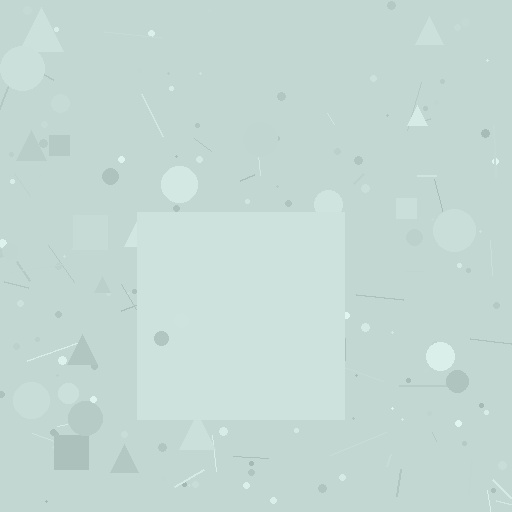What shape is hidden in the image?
A square is hidden in the image.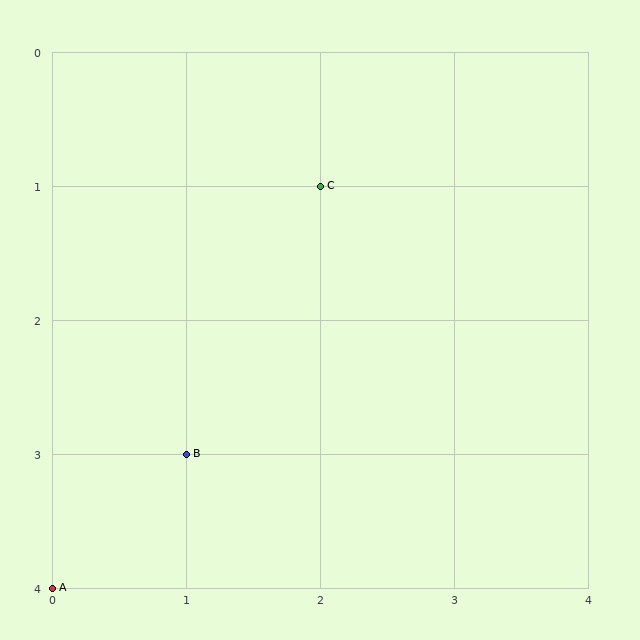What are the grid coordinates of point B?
Point B is at grid coordinates (1, 3).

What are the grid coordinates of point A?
Point A is at grid coordinates (0, 4).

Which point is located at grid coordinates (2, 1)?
Point C is at (2, 1).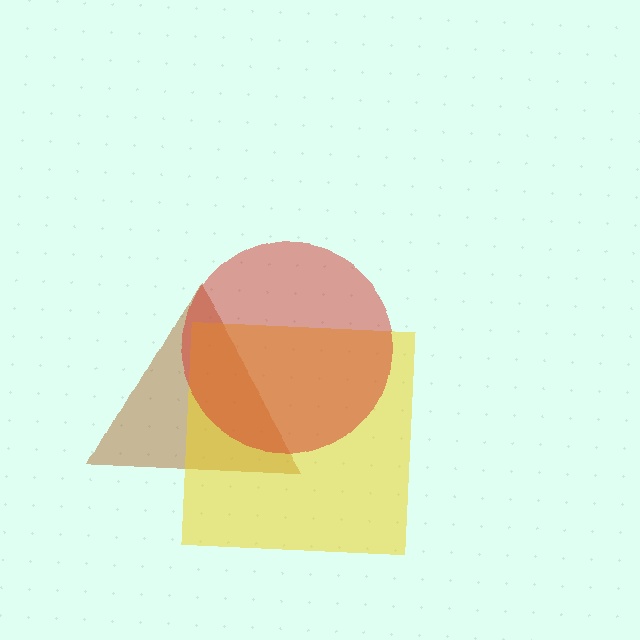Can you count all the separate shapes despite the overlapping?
Yes, there are 3 separate shapes.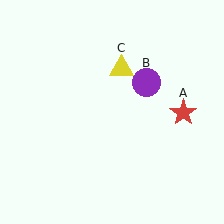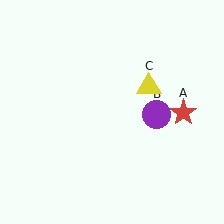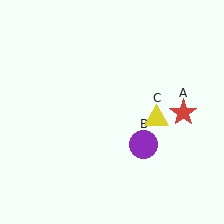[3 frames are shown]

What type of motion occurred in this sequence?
The purple circle (object B), yellow triangle (object C) rotated clockwise around the center of the scene.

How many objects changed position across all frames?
2 objects changed position: purple circle (object B), yellow triangle (object C).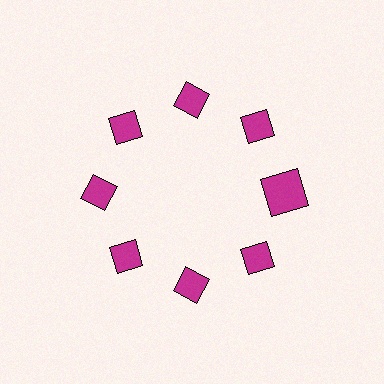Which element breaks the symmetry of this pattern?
The magenta square at roughly the 3 o'clock position breaks the symmetry. All other shapes are magenta diamonds.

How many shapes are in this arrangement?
There are 8 shapes arranged in a ring pattern.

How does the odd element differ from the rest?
It has a different shape: square instead of diamond.